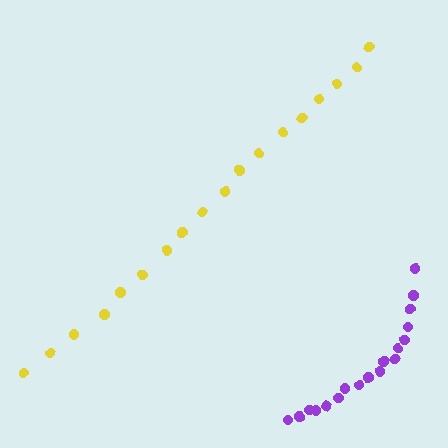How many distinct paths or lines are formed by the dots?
There are 2 distinct paths.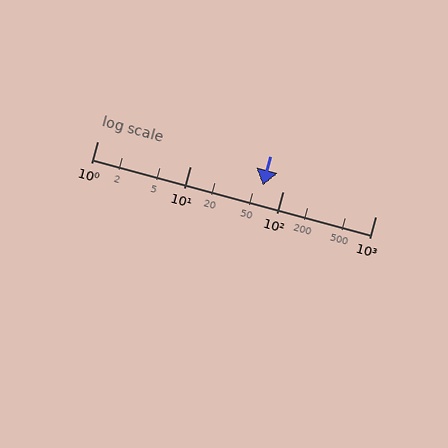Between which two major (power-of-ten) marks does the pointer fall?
The pointer is between 10 and 100.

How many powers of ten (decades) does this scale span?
The scale spans 3 decades, from 1 to 1000.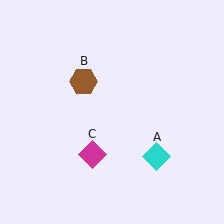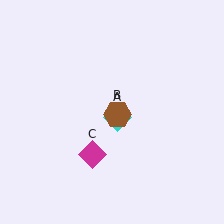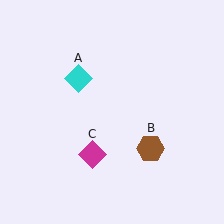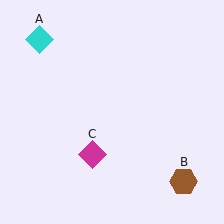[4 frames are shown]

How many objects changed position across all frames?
2 objects changed position: cyan diamond (object A), brown hexagon (object B).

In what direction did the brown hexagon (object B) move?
The brown hexagon (object B) moved down and to the right.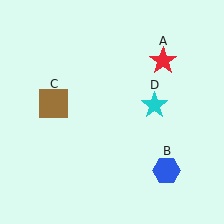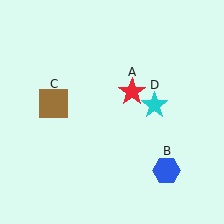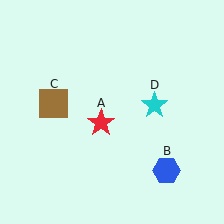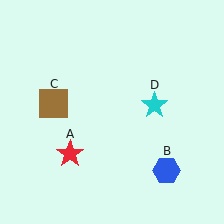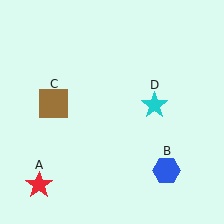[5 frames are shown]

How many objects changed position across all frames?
1 object changed position: red star (object A).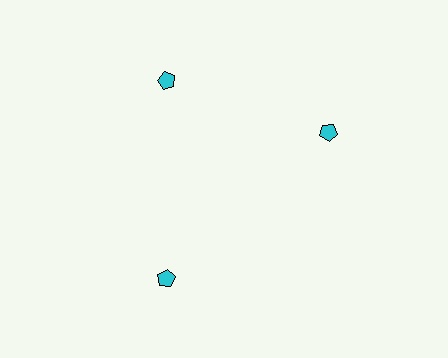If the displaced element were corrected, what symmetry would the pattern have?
It would have 3-fold rotational symmetry — the pattern would map onto itself every 120 degrees.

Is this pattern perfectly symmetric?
No. The 3 cyan pentagons are arranged in a ring, but one element near the 3 o'clock position is rotated out of alignment along the ring, breaking the 3-fold rotational symmetry.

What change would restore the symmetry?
The symmetry would be restored by rotating it back into even spacing with its neighbors so that all 3 pentagons sit at equal angles and equal distance from the center.